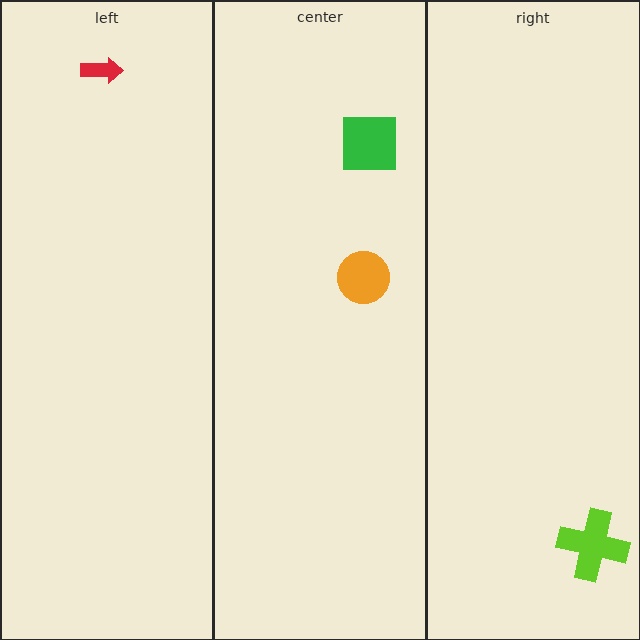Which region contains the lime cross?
The right region.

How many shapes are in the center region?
2.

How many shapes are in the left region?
1.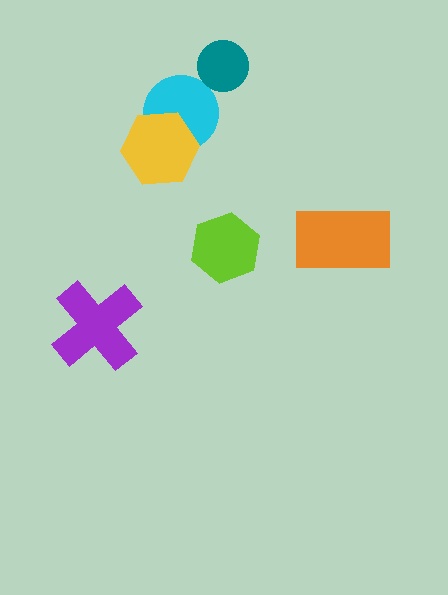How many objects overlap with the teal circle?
0 objects overlap with the teal circle.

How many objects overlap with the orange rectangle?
0 objects overlap with the orange rectangle.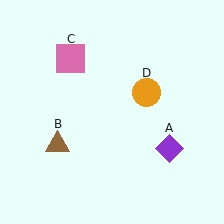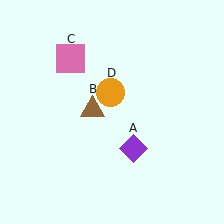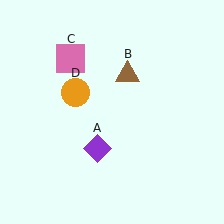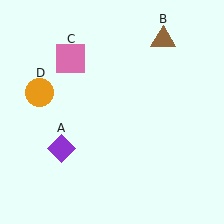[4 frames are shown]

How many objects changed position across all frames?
3 objects changed position: purple diamond (object A), brown triangle (object B), orange circle (object D).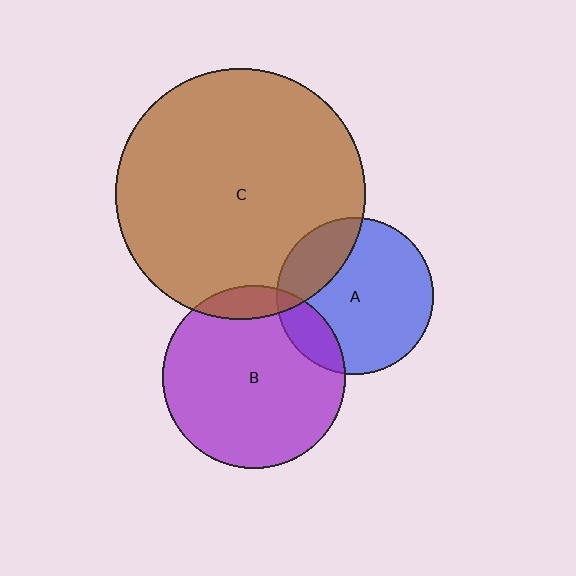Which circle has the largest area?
Circle C (brown).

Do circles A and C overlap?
Yes.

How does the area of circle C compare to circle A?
Approximately 2.5 times.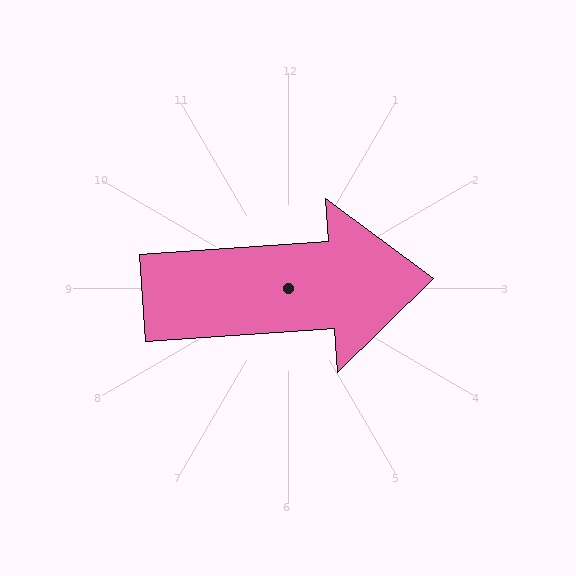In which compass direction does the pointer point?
East.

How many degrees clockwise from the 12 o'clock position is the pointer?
Approximately 86 degrees.